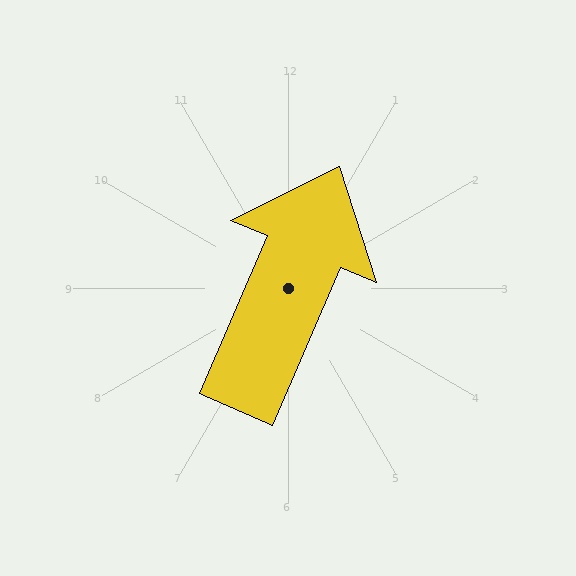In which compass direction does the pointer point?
Northeast.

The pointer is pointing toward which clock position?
Roughly 1 o'clock.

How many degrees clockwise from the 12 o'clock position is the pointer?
Approximately 23 degrees.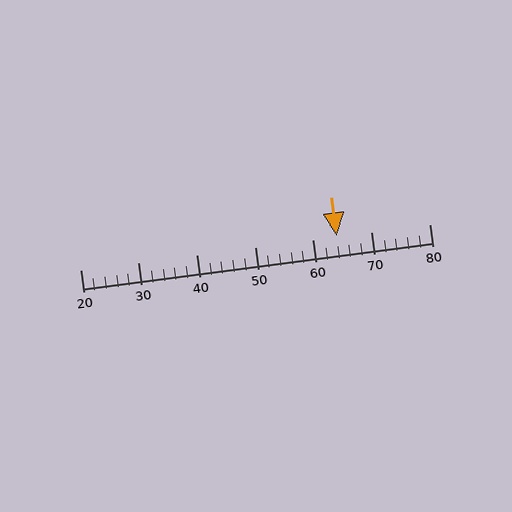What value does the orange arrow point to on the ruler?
The orange arrow points to approximately 64.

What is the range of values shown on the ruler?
The ruler shows values from 20 to 80.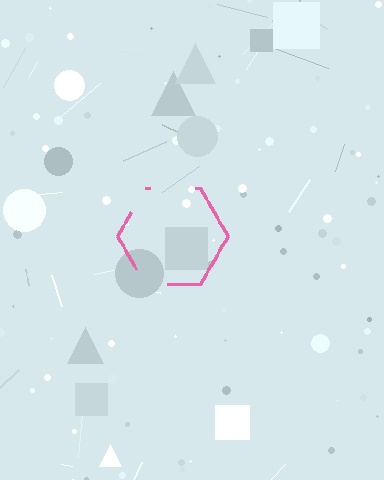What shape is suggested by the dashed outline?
The dashed outline suggests a hexagon.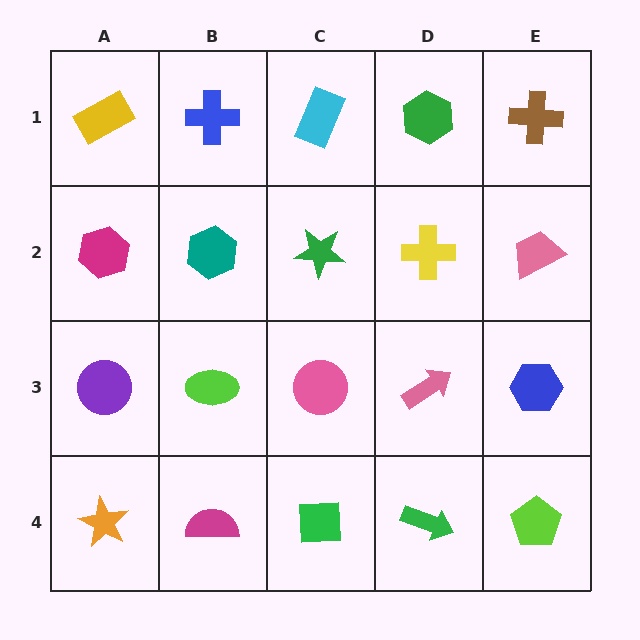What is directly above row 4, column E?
A blue hexagon.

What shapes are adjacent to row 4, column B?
A lime ellipse (row 3, column B), an orange star (row 4, column A), a green square (row 4, column C).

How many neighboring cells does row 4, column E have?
2.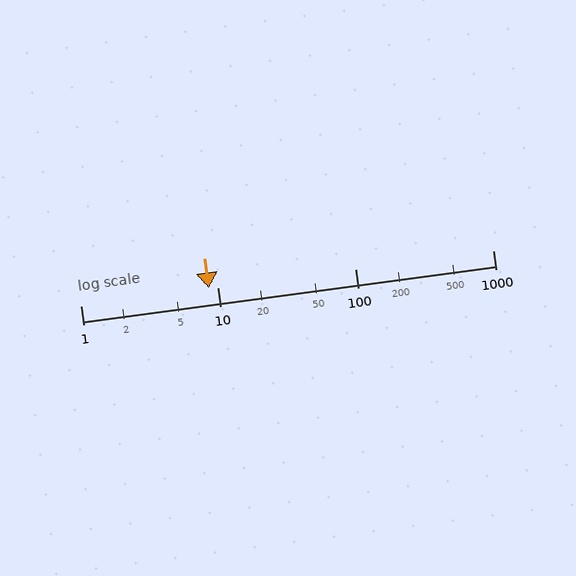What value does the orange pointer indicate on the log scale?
The pointer indicates approximately 8.6.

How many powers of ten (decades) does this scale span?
The scale spans 3 decades, from 1 to 1000.